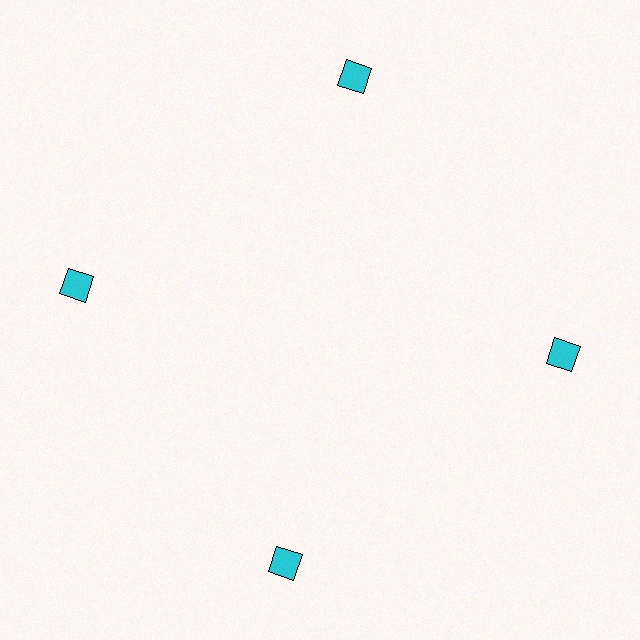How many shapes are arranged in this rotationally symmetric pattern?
There are 4 shapes, arranged in 4 groups of 1.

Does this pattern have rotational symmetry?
Yes, this pattern has 4-fold rotational symmetry. It looks the same after rotating 90 degrees around the center.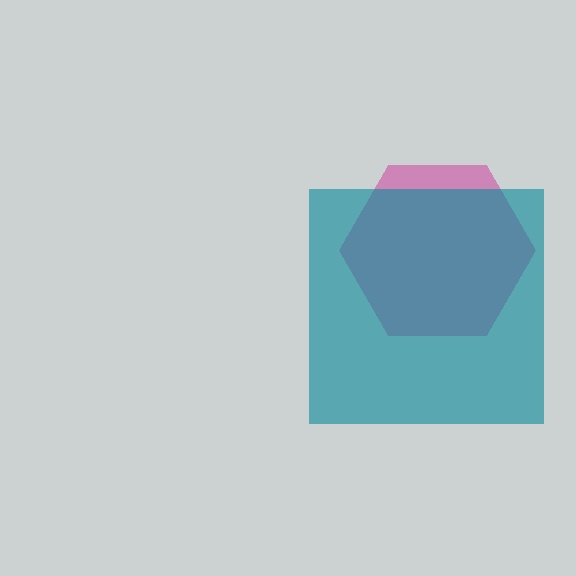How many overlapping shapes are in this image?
There are 2 overlapping shapes in the image.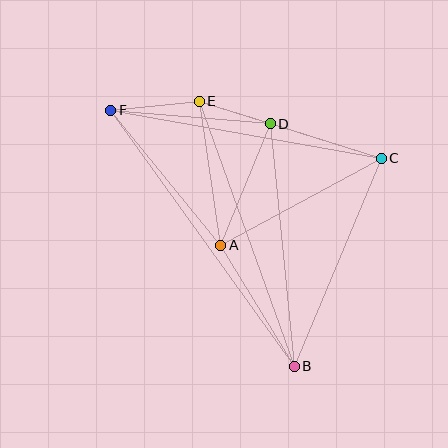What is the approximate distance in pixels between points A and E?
The distance between A and E is approximately 146 pixels.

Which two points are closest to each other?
Points D and E are closest to each other.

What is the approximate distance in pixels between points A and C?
The distance between A and C is approximately 182 pixels.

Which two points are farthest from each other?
Points B and F are farthest from each other.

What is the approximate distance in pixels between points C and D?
The distance between C and D is approximately 116 pixels.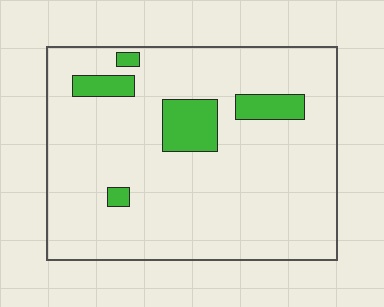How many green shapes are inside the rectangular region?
5.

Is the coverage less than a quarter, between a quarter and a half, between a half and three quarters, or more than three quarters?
Less than a quarter.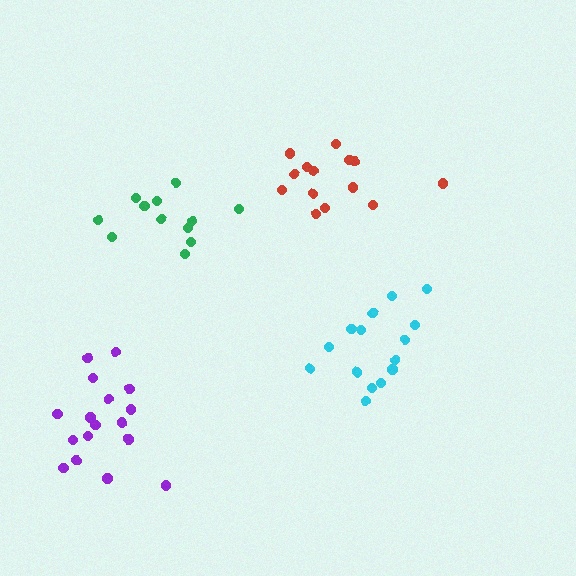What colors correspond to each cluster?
The clusters are colored: purple, cyan, green, red.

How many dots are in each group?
Group 1: 17 dots, Group 2: 15 dots, Group 3: 12 dots, Group 4: 14 dots (58 total).